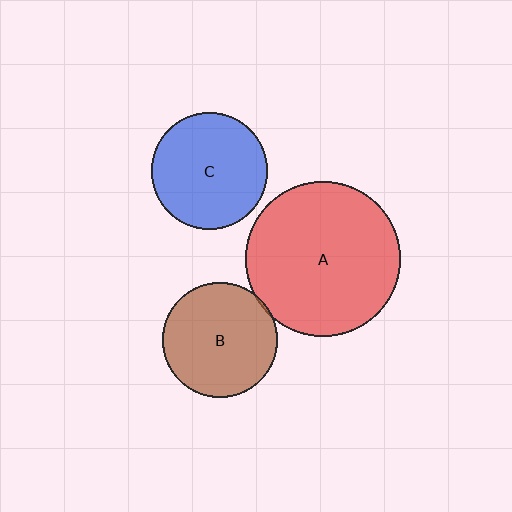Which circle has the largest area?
Circle A (red).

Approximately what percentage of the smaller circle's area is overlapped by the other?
Approximately 5%.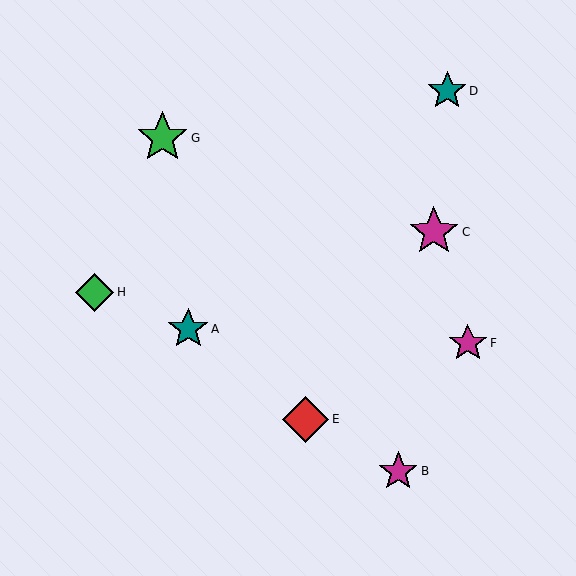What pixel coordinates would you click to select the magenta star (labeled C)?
Click at (434, 232) to select the magenta star C.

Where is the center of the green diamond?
The center of the green diamond is at (95, 292).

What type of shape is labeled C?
Shape C is a magenta star.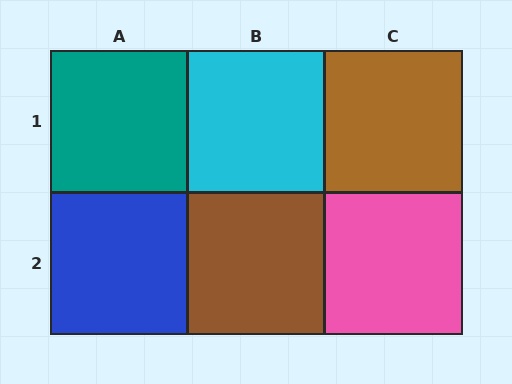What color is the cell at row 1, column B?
Cyan.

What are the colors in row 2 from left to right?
Blue, brown, pink.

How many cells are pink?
1 cell is pink.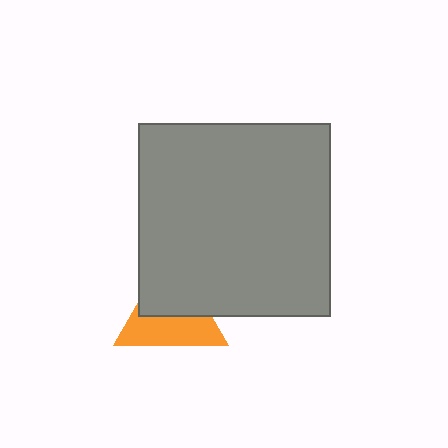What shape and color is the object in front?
The object in front is a gray square.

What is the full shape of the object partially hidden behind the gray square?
The partially hidden object is an orange triangle.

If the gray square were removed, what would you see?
You would see the complete orange triangle.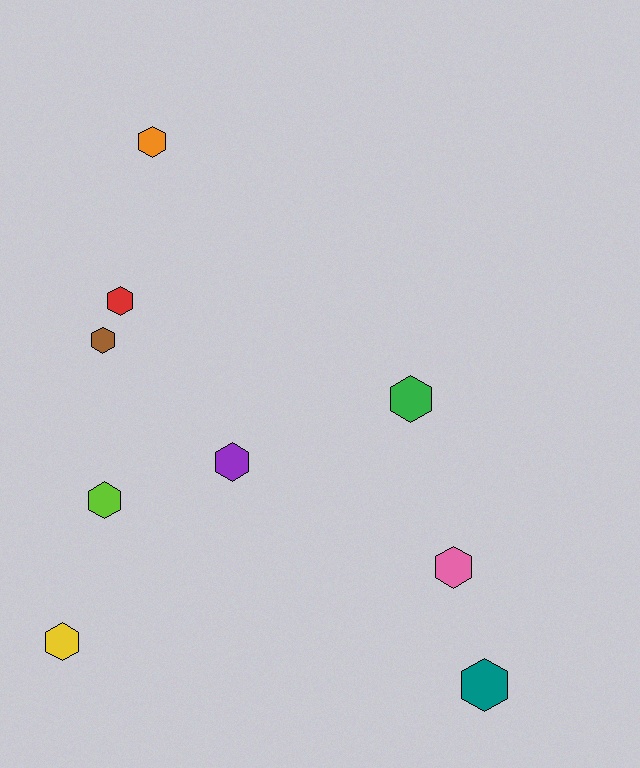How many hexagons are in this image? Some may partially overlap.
There are 9 hexagons.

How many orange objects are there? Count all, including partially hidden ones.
There is 1 orange object.